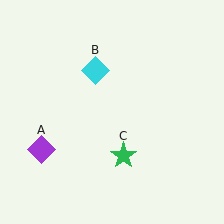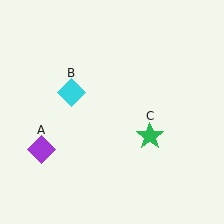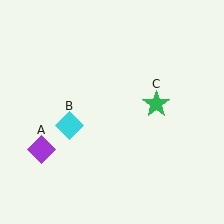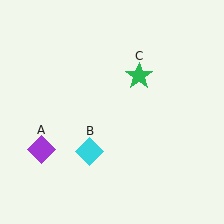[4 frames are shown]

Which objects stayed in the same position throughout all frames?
Purple diamond (object A) remained stationary.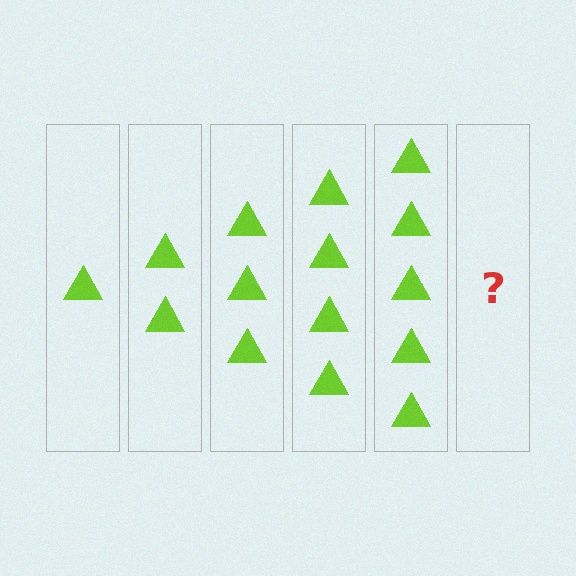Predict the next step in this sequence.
The next step is 6 triangles.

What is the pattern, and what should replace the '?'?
The pattern is that each step adds one more triangle. The '?' should be 6 triangles.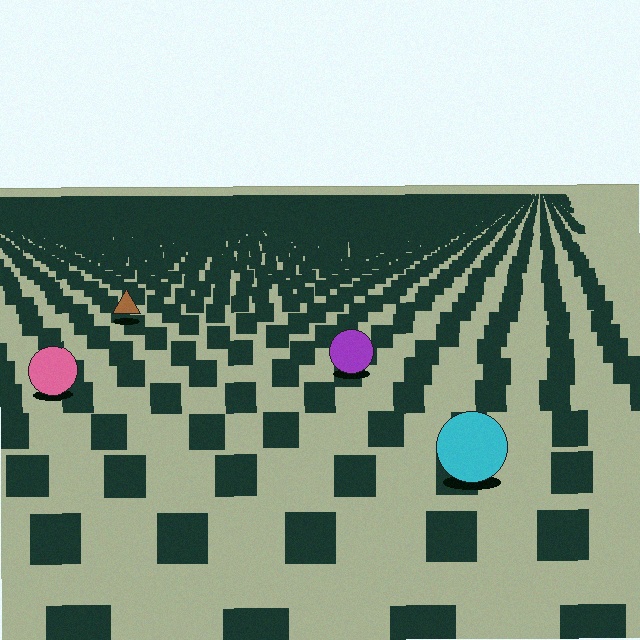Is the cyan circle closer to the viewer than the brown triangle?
Yes. The cyan circle is closer — you can tell from the texture gradient: the ground texture is coarser near it.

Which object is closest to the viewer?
The cyan circle is closest. The texture marks near it are larger and more spread out.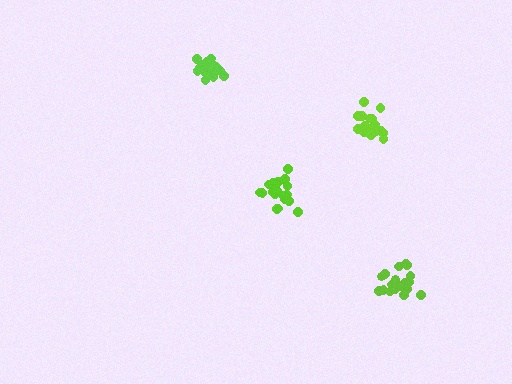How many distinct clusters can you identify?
There are 4 distinct clusters.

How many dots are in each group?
Group 1: 19 dots, Group 2: 19 dots, Group 3: 20 dots, Group 4: 21 dots (79 total).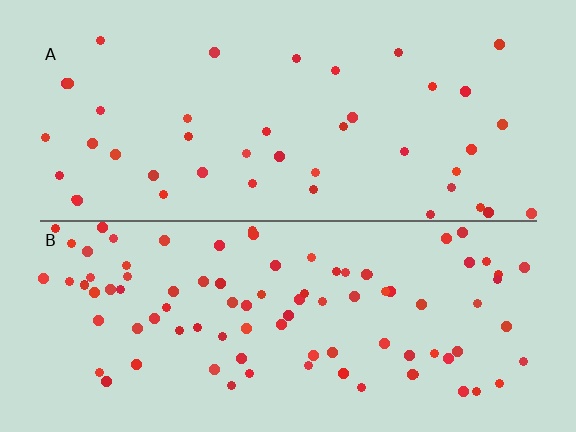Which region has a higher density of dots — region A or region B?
B (the bottom).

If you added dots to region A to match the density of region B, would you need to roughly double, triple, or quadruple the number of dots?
Approximately double.